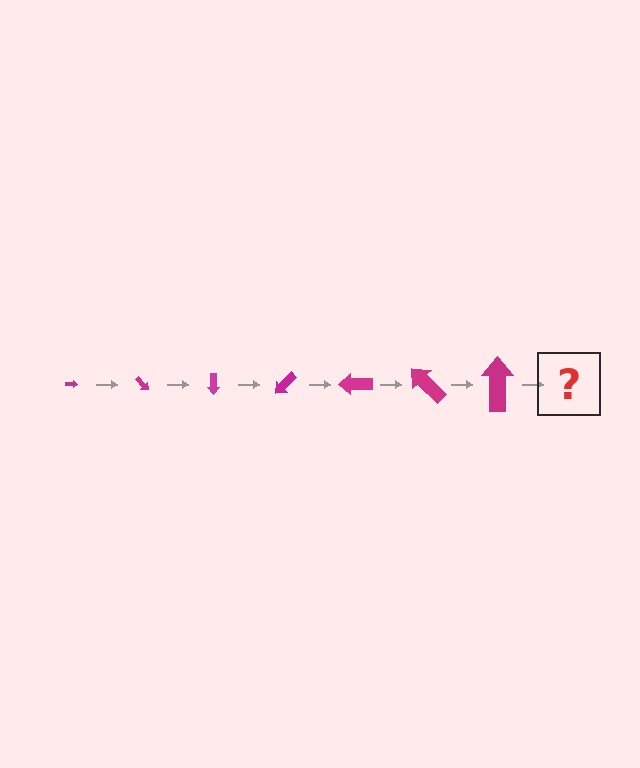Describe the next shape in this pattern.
It should be an arrow, larger than the previous one and rotated 315 degrees from the start.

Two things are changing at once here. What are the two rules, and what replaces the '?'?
The two rules are that the arrow grows larger each step and it rotates 45 degrees each step. The '?' should be an arrow, larger than the previous one and rotated 315 degrees from the start.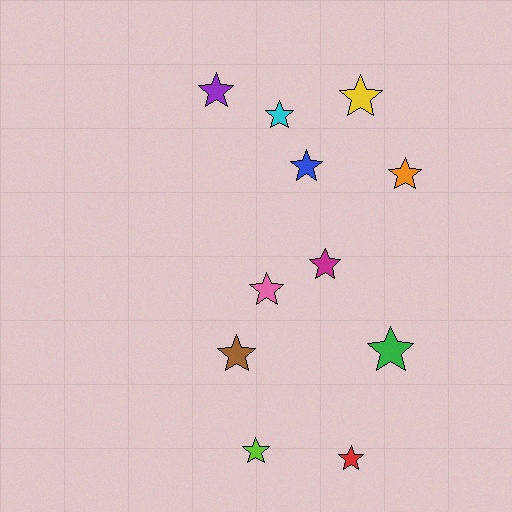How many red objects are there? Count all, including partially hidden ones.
There is 1 red object.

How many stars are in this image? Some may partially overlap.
There are 11 stars.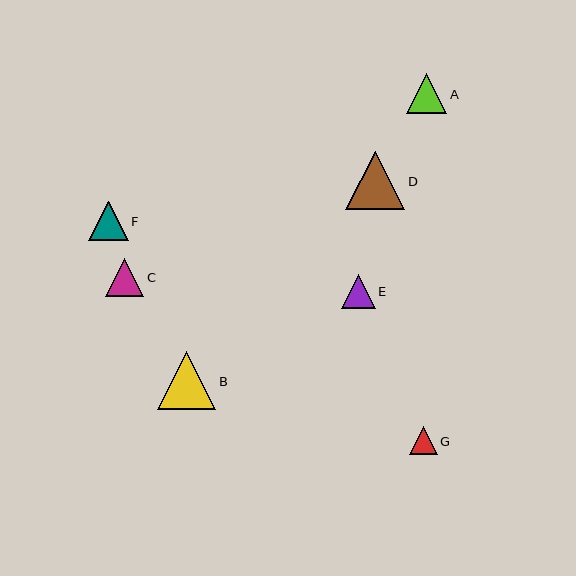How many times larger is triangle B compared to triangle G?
Triangle B is approximately 2.1 times the size of triangle G.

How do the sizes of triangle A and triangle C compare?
Triangle A and triangle C are approximately the same size.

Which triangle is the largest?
Triangle D is the largest with a size of approximately 59 pixels.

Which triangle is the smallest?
Triangle G is the smallest with a size of approximately 28 pixels.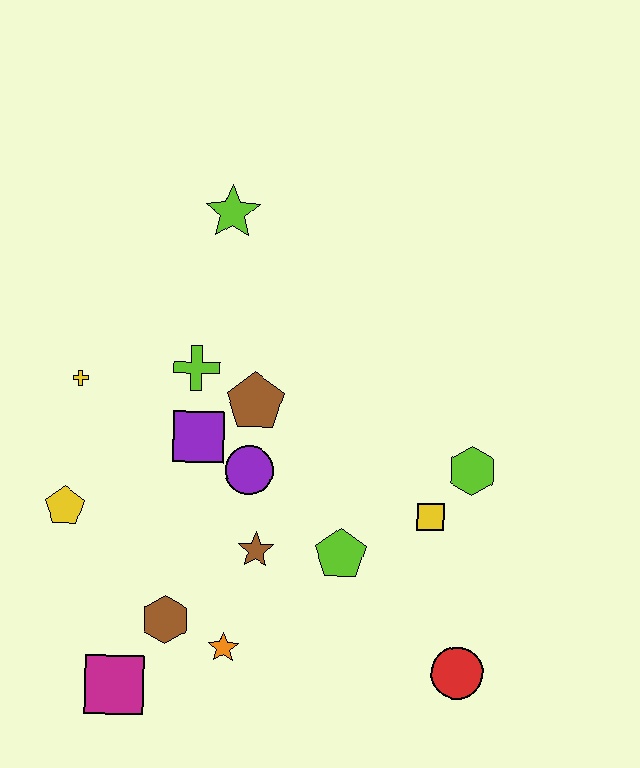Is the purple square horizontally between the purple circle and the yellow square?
No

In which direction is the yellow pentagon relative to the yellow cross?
The yellow pentagon is below the yellow cross.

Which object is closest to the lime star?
The lime cross is closest to the lime star.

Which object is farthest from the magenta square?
The lime star is farthest from the magenta square.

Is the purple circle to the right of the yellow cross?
Yes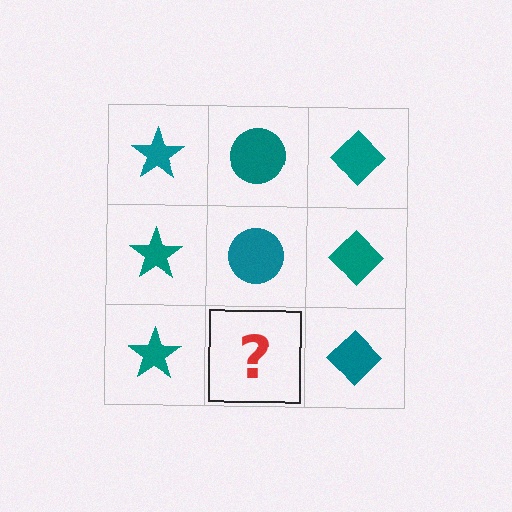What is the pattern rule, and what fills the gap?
The rule is that each column has a consistent shape. The gap should be filled with a teal circle.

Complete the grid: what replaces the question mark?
The question mark should be replaced with a teal circle.